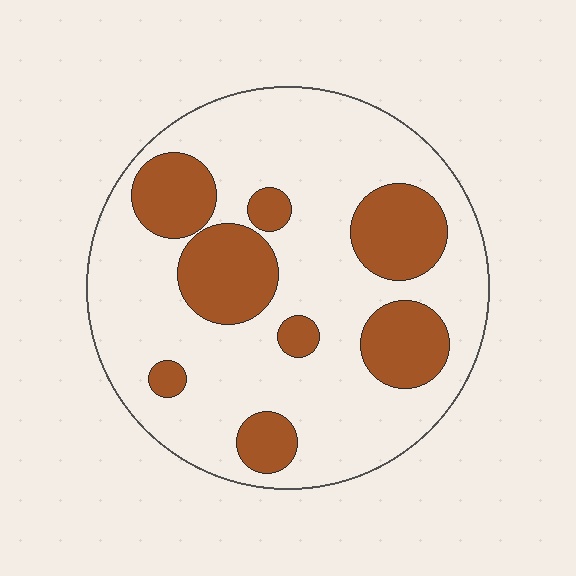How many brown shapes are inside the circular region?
8.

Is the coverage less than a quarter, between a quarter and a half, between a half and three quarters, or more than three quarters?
Between a quarter and a half.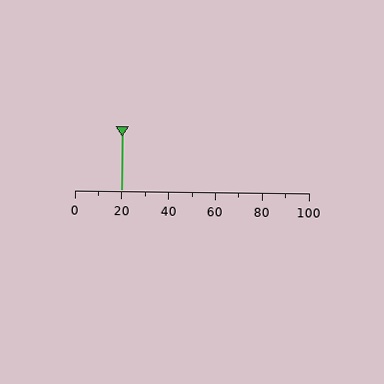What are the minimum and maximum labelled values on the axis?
The axis runs from 0 to 100.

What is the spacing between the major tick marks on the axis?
The major ticks are spaced 20 apart.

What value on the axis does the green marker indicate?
The marker indicates approximately 20.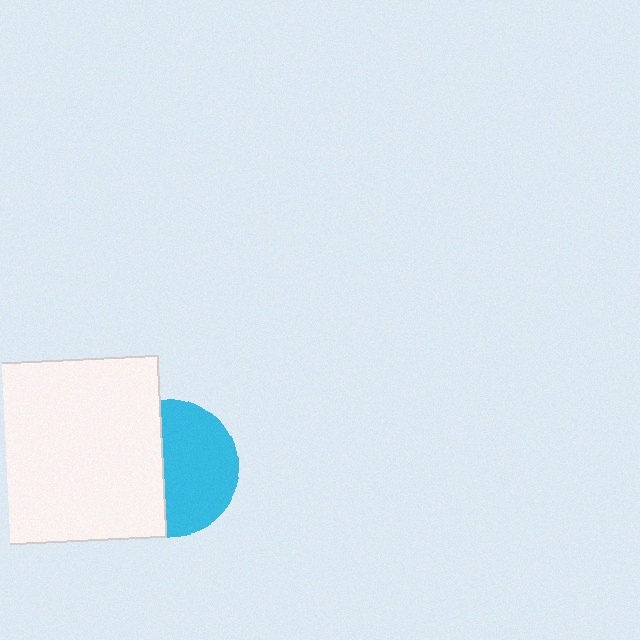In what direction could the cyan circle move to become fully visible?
The cyan circle could move right. That would shift it out from behind the white rectangle entirely.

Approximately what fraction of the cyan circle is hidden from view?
Roughly 45% of the cyan circle is hidden behind the white rectangle.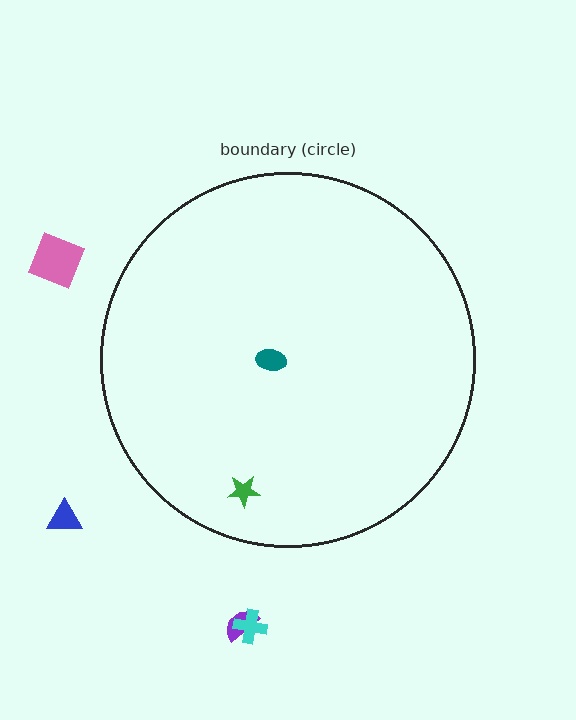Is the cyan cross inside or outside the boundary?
Outside.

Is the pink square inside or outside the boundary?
Outside.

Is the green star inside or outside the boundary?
Inside.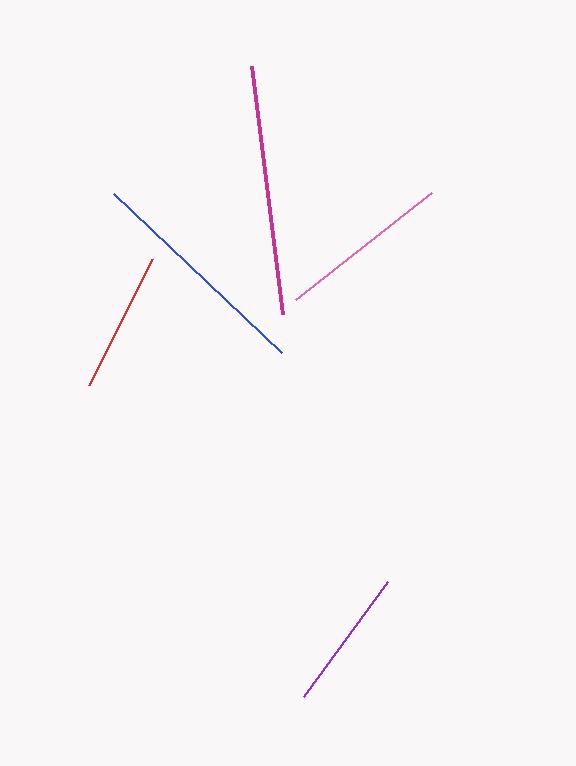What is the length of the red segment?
The red segment is approximately 141 pixels long.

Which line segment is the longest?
The magenta line is the longest at approximately 250 pixels.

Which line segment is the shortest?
The red line is the shortest at approximately 141 pixels.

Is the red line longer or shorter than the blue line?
The blue line is longer than the red line.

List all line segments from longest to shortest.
From longest to shortest: magenta, blue, pink, purple, red.